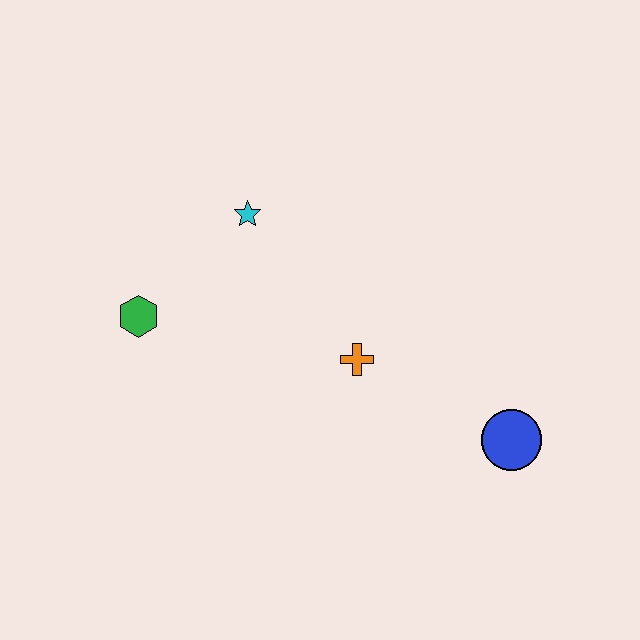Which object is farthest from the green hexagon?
The blue circle is farthest from the green hexagon.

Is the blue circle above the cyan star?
No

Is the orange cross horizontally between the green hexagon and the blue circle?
Yes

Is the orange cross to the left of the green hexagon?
No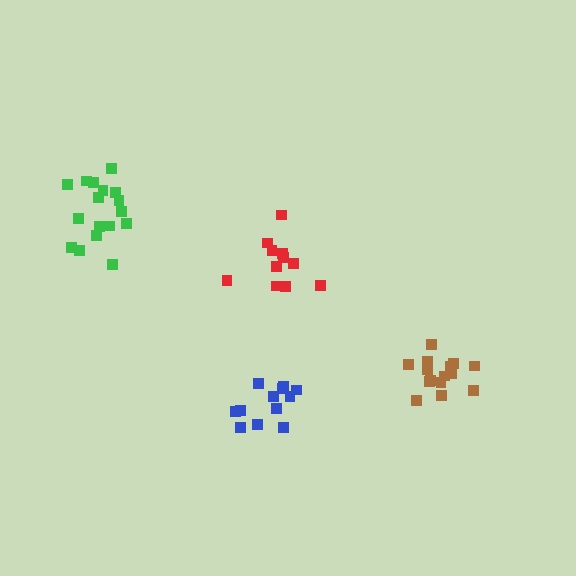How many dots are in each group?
Group 1: 11 dots, Group 2: 15 dots, Group 3: 17 dots, Group 4: 12 dots (55 total).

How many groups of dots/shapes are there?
There are 4 groups.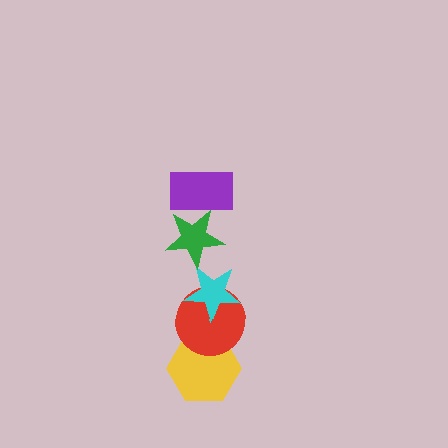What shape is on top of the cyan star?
The green star is on top of the cyan star.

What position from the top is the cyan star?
The cyan star is 3rd from the top.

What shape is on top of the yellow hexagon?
The red circle is on top of the yellow hexagon.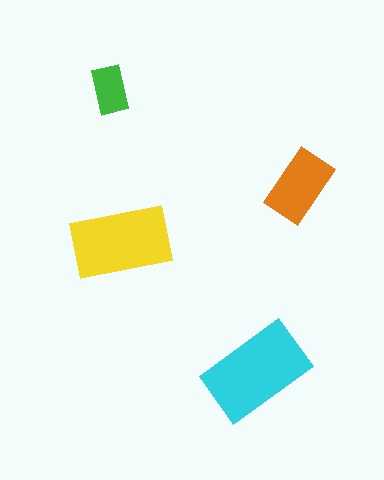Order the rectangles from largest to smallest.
the cyan one, the yellow one, the orange one, the green one.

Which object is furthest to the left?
The green rectangle is leftmost.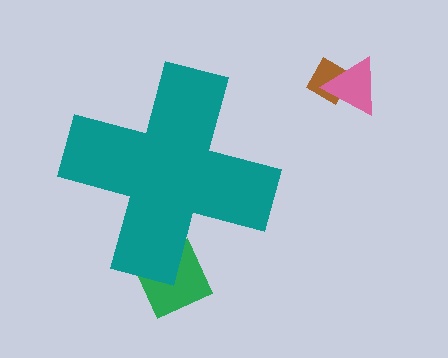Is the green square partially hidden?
Yes, the green square is partially hidden behind the teal cross.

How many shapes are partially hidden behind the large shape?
1 shape is partially hidden.